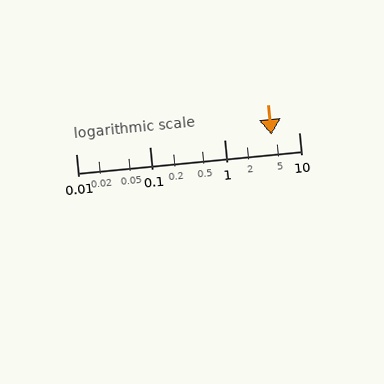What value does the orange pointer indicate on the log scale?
The pointer indicates approximately 4.3.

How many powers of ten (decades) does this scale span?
The scale spans 3 decades, from 0.01 to 10.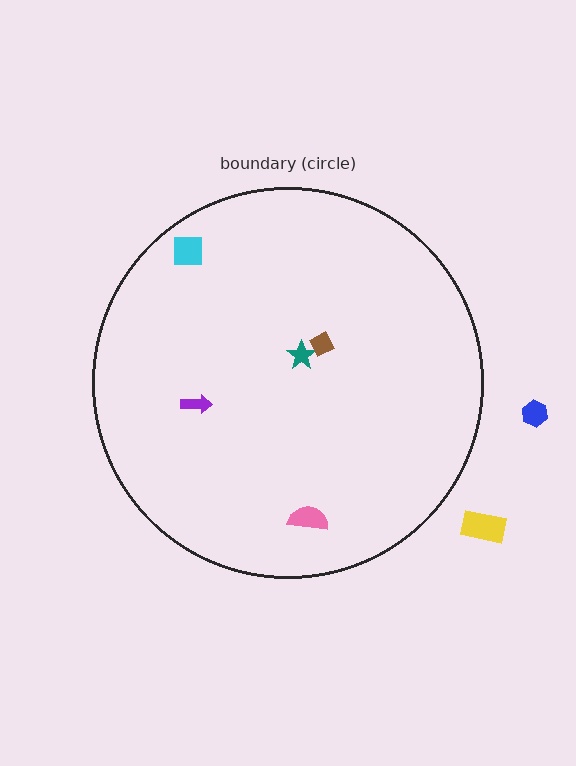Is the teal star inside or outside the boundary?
Inside.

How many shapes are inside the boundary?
5 inside, 2 outside.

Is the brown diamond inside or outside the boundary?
Inside.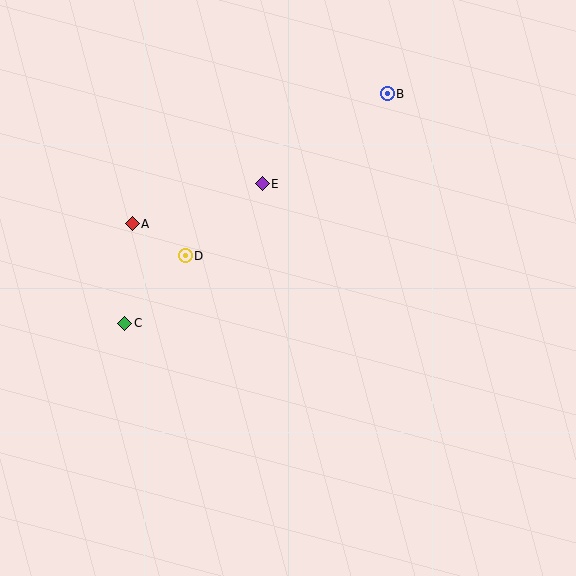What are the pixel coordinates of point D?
Point D is at (185, 256).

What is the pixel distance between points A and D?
The distance between A and D is 62 pixels.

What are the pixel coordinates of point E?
Point E is at (262, 184).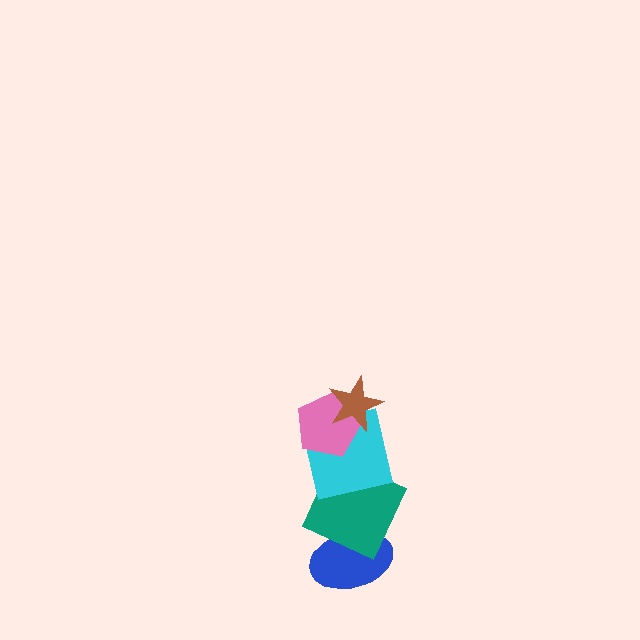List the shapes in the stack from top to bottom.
From top to bottom: the brown star, the pink pentagon, the cyan square, the teal square, the blue ellipse.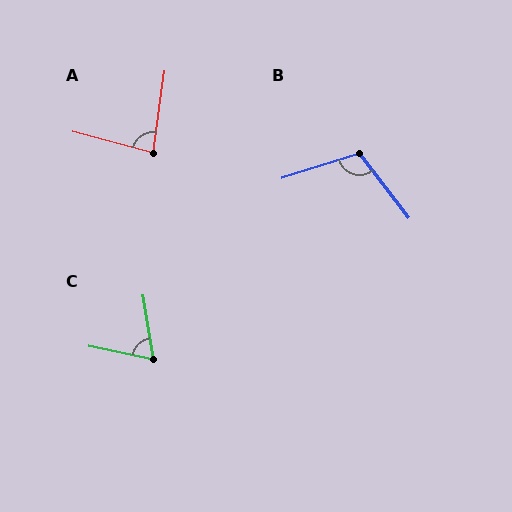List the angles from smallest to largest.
C (69°), A (83°), B (110°).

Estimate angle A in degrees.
Approximately 83 degrees.